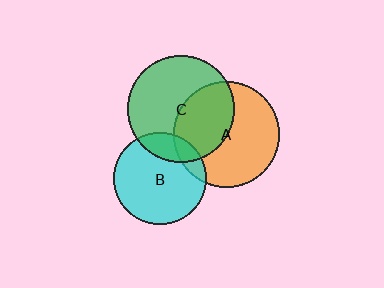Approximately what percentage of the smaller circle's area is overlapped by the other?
Approximately 10%.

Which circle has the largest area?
Circle C (green).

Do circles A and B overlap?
Yes.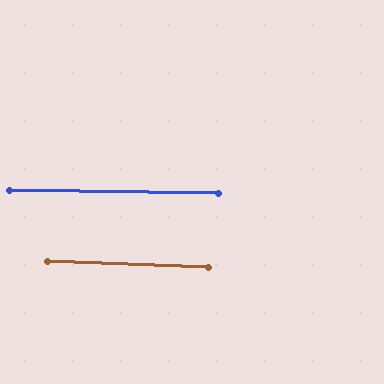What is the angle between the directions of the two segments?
Approximately 1 degree.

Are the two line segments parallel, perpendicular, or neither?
Parallel — their directions differ by only 1.1°.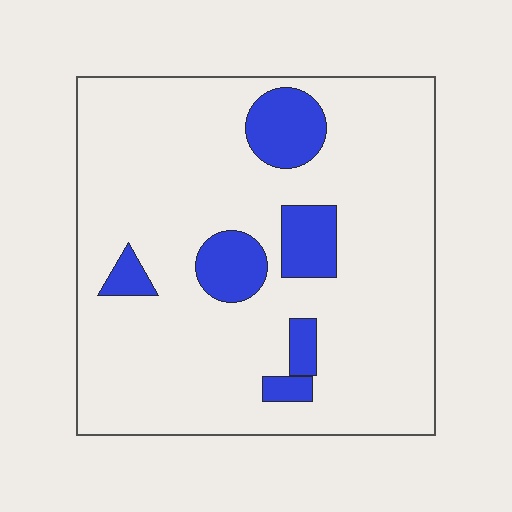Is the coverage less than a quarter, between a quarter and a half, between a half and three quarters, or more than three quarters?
Less than a quarter.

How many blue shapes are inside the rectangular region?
6.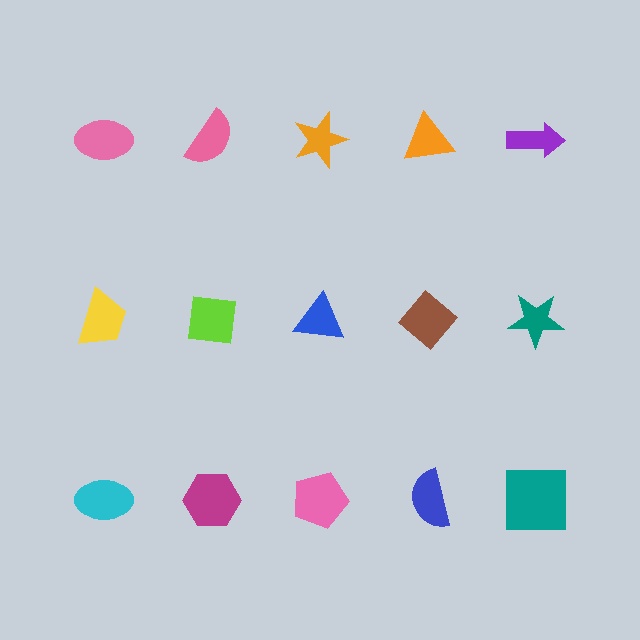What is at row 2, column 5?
A teal star.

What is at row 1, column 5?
A purple arrow.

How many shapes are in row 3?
5 shapes.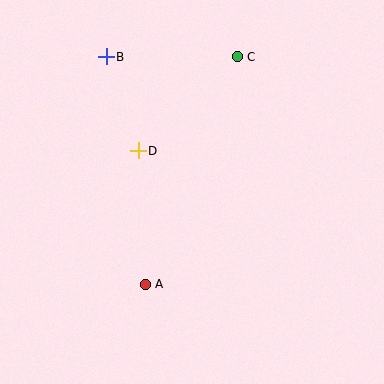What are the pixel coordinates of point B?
Point B is at (106, 57).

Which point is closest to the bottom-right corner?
Point A is closest to the bottom-right corner.